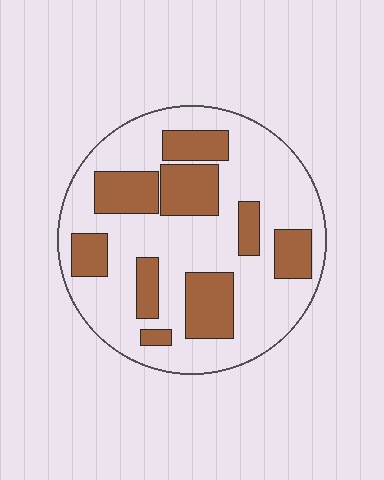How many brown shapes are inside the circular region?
9.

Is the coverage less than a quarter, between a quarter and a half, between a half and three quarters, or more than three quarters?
Between a quarter and a half.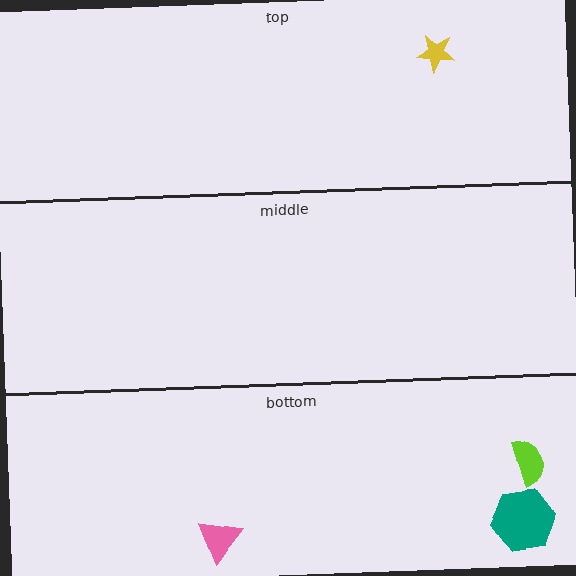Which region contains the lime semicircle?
The bottom region.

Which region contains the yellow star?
The top region.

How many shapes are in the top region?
1.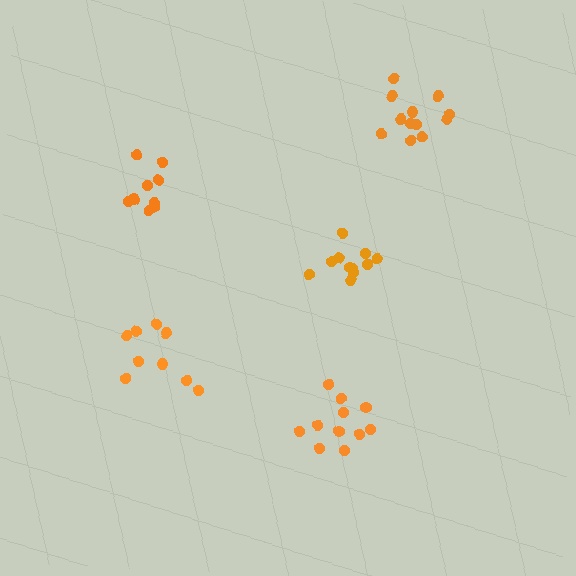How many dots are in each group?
Group 1: 12 dots, Group 2: 9 dots, Group 3: 9 dots, Group 4: 11 dots, Group 5: 11 dots (52 total).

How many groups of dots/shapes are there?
There are 5 groups.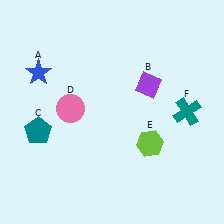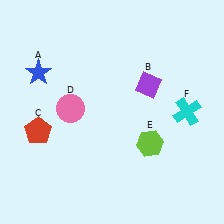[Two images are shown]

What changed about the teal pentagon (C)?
In Image 1, C is teal. In Image 2, it changed to red.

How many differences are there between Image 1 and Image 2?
There are 2 differences between the two images.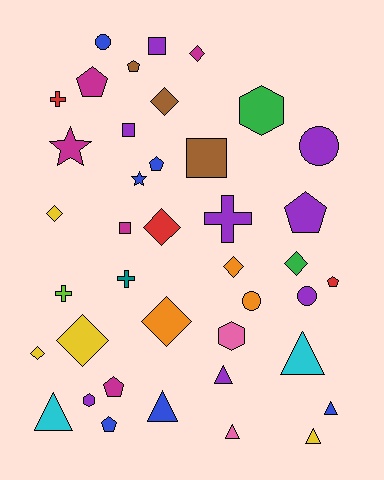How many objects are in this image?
There are 40 objects.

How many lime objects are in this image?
There is 1 lime object.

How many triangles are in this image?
There are 7 triangles.